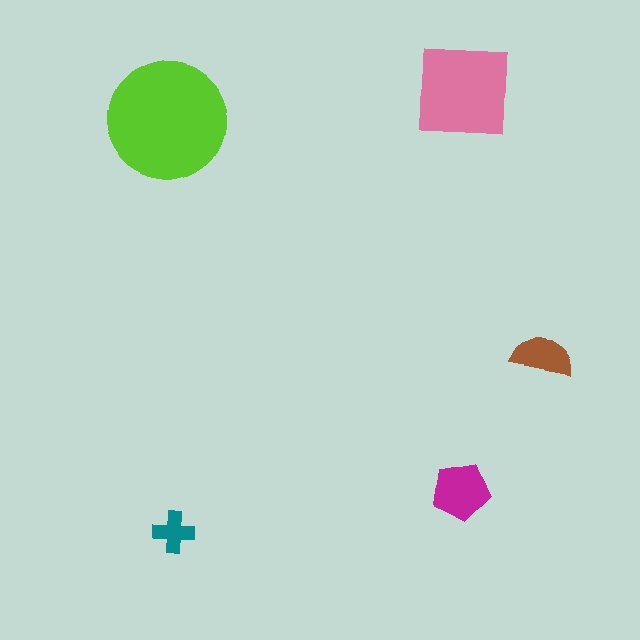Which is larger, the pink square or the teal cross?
The pink square.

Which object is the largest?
The lime circle.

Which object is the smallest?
The teal cross.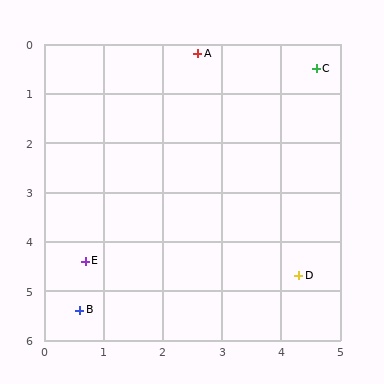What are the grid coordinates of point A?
Point A is at approximately (2.6, 0.2).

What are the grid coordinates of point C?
Point C is at approximately (4.6, 0.5).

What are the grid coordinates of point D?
Point D is at approximately (4.3, 4.7).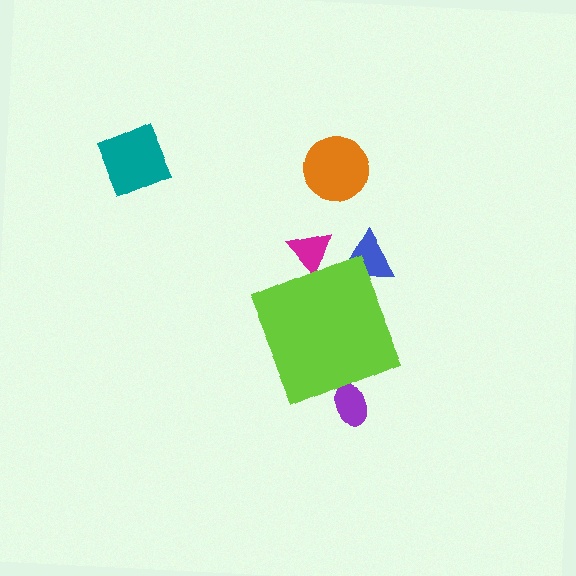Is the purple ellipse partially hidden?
Yes, the purple ellipse is partially hidden behind the lime diamond.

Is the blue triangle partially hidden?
Yes, the blue triangle is partially hidden behind the lime diamond.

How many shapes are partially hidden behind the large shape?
3 shapes are partially hidden.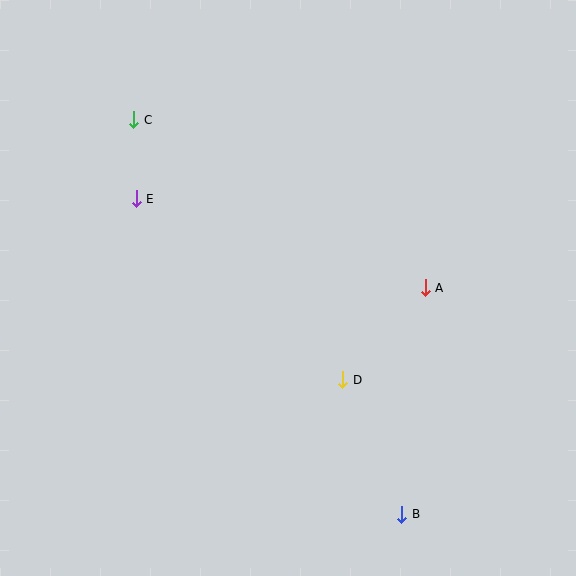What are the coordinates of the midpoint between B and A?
The midpoint between B and A is at (413, 401).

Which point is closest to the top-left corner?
Point C is closest to the top-left corner.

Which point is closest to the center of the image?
Point D at (343, 380) is closest to the center.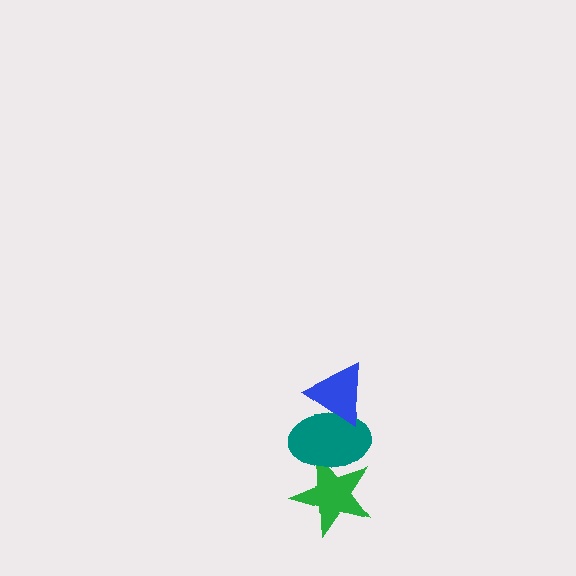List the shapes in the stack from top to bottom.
From top to bottom: the blue triangle, the teal ellipse, the green star.